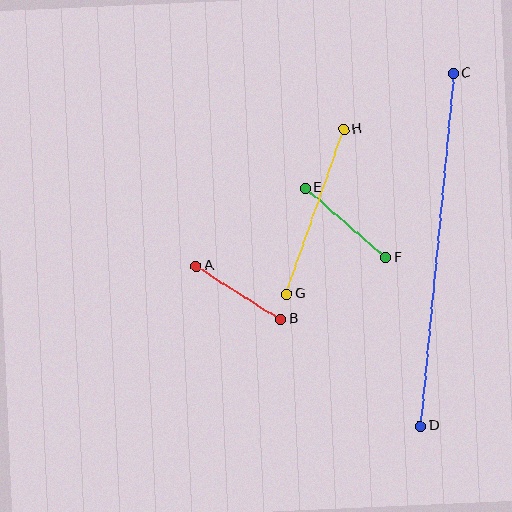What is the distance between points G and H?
The distance is approximately 174 pixels.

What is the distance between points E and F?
The distance is approximately 107 pixels.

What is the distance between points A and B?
The distance is approximately 100 pixels.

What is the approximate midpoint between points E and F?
The midpoint is at approximately (346, 223) pixels.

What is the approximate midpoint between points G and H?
The midpoint is at approximately (315, 212) pixels.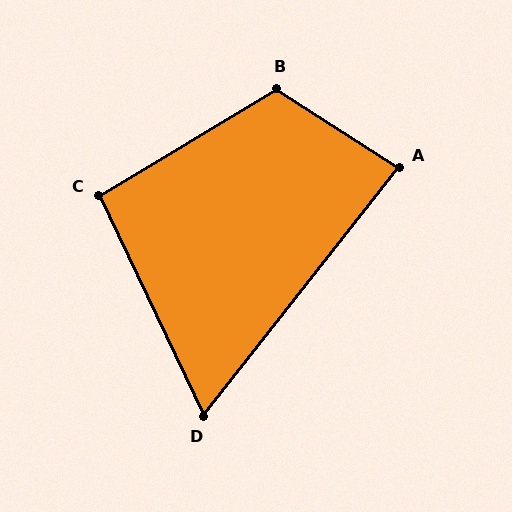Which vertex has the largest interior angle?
B, at approximately 116 degrees.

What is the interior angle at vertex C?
Approximately 96 degrees (obtuse).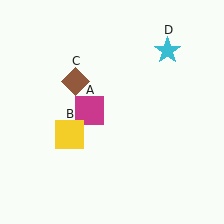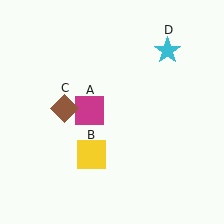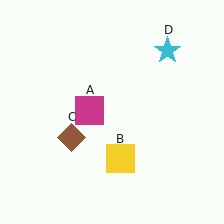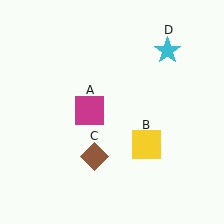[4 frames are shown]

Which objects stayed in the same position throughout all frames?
Magenta square (object A) and cyan star (object D) remained stationary.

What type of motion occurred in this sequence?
The yellow square (object B), brown diamond (object C) rotated counterclockwise around the center of the scene.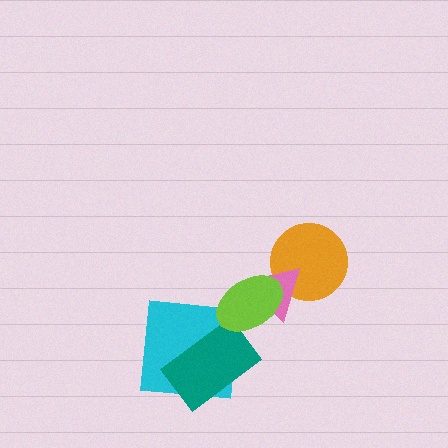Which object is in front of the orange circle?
The pink triangle is in front of the orange circle.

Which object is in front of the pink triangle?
The lime ellipse is in front of the pink triangle.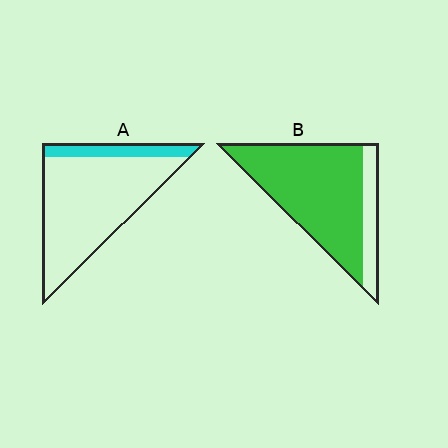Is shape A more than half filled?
No.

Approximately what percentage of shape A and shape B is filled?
A is approximately 15% and B is approximately 80%.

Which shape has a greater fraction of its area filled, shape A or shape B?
Shape B.